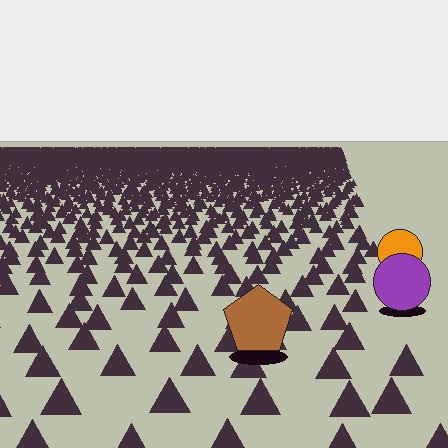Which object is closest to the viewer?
The brown pentagon is closest. The texture marks near it are larger and more spread out.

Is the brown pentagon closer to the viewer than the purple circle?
Yes. The brown pentagon is closer — you can tell from the texture gradient: the ground texture is coarser near it.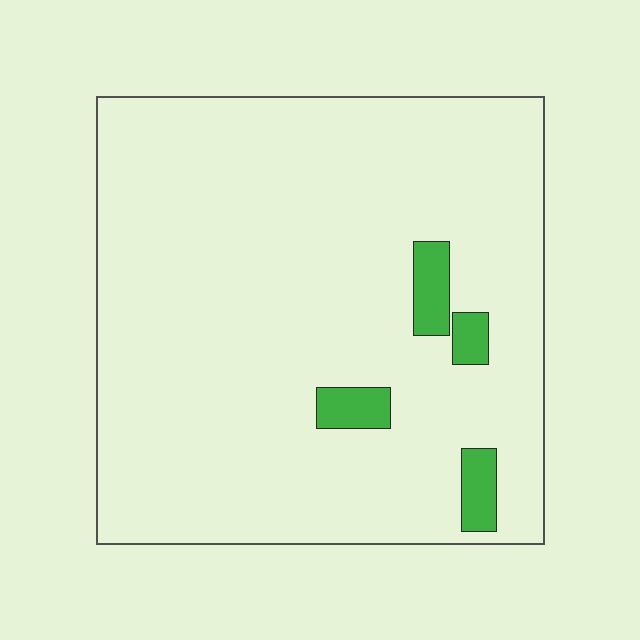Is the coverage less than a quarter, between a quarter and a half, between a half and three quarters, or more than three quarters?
Less than a quarter.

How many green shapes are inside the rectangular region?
4.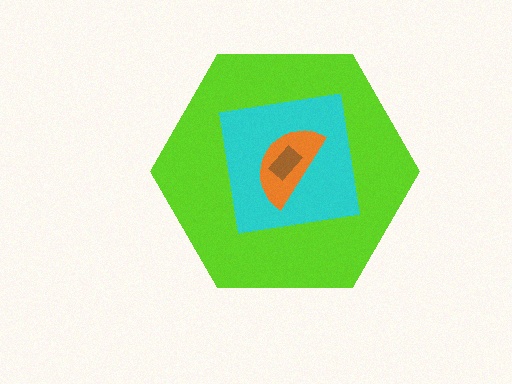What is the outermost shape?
The lime hexagon.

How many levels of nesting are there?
4.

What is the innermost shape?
The brown rectangle.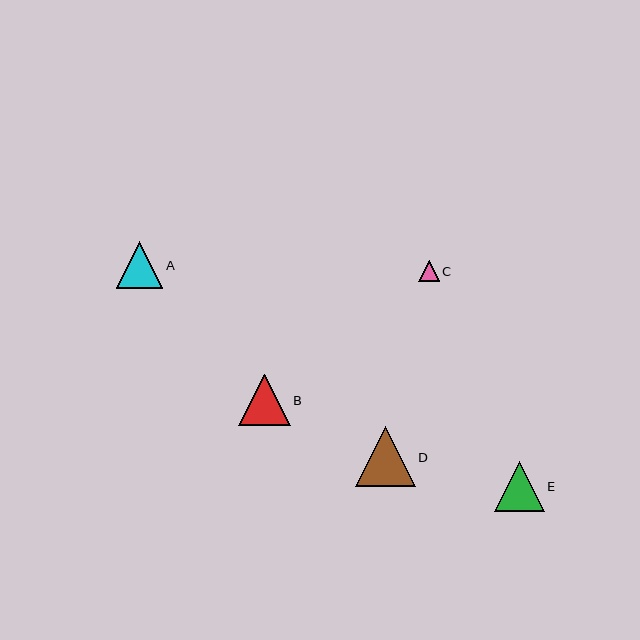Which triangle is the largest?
Triangle D is the largest with a size of approximately 60 pixels.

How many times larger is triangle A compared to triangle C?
Triangle A is approximately 2.3 times the size of triangle C.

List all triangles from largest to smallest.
From largest to smallest: D, B, E, A, C.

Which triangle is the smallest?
Triangle C is the smallest with a size of approximately 20 pixels.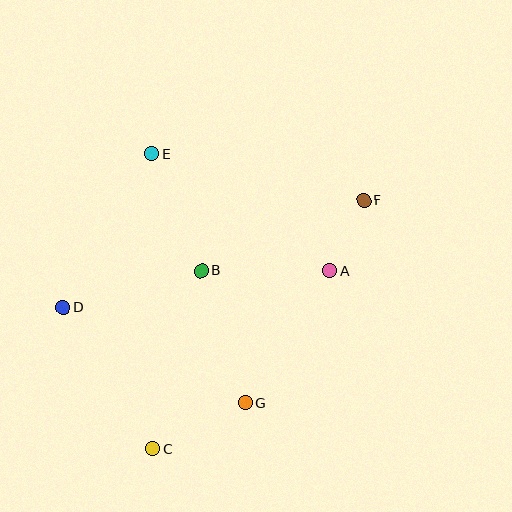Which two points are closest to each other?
Points A and F are closest to each other.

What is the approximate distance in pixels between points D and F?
The distance between D and F is approximately 319 pixels.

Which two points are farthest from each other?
Points C and F are farthest from each other.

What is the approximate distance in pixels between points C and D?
The distance between C and D is approximately 167 pixels.